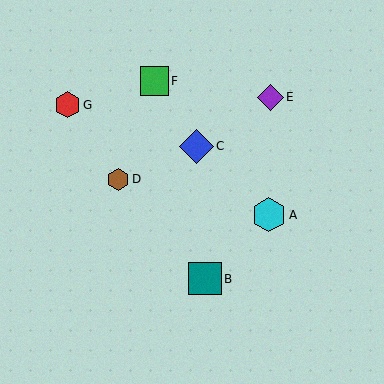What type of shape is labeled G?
Shape G is a red hexagon.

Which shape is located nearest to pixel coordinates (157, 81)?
The green square (labeled F) at (154, 81) is nearest to that location.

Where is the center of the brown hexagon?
The center of the brown hexagon is at (118, 179).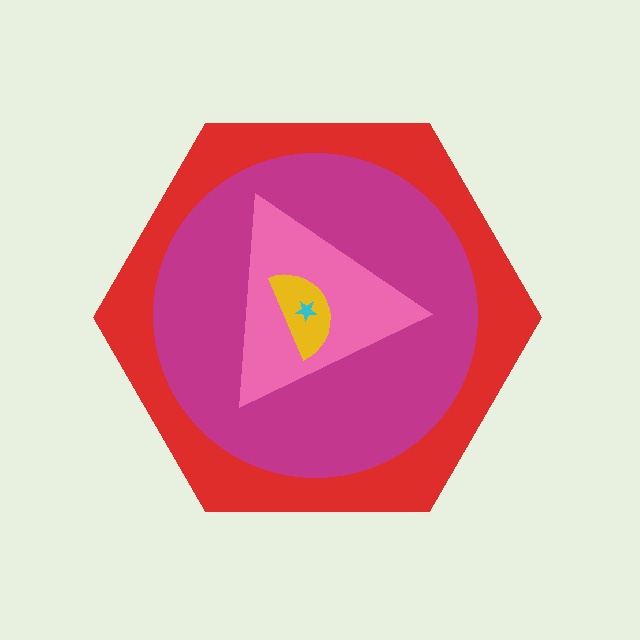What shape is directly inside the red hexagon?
The magenta circle.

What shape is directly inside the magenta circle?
The pink triangle.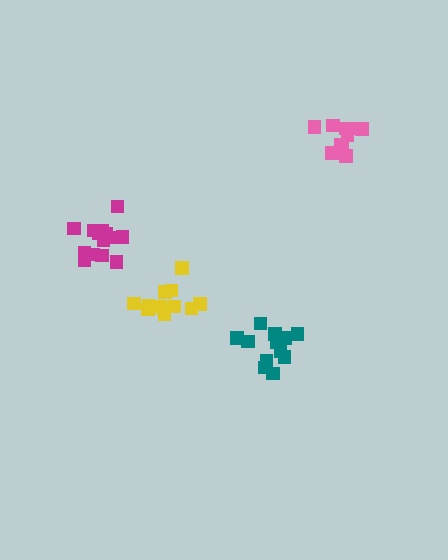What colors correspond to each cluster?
The clusters are colored: pink, yellow, magenta, teal.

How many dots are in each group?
Group 1: 10 dots, Group 2: 13 dots, Group 3: 14 dots, Group 4: 13 dots (50 total).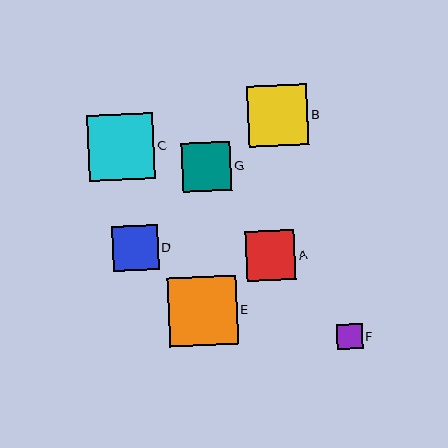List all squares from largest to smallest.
From largest to smallest: E, C, B, A, G, D, F.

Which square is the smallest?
Square F is the smallest with a size of approximately 25 pixels.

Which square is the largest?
Square E is the largest with a size of approximately 69 pixels.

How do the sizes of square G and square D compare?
Square G and square D are approximately the same size.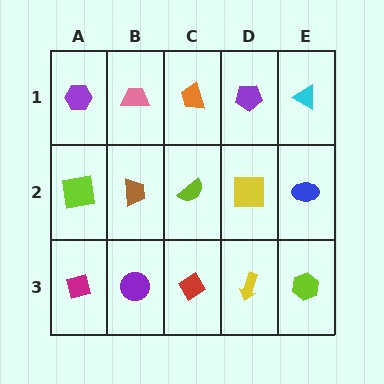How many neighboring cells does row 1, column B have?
3.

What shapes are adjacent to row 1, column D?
A yellow square (row 2, column D), an orange trapezoid (row 1, column C), a cyan triangle (row 1, column E).